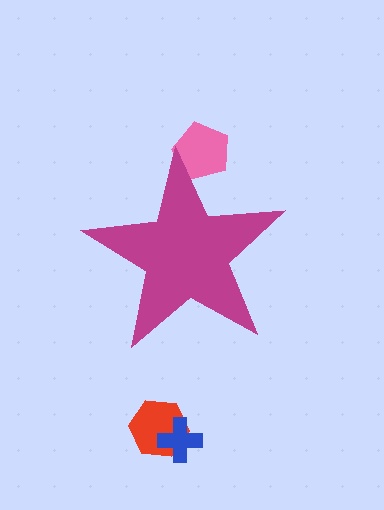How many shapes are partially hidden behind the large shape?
1 shape is partially hidden.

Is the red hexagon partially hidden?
No, the red hexagon is fully visible.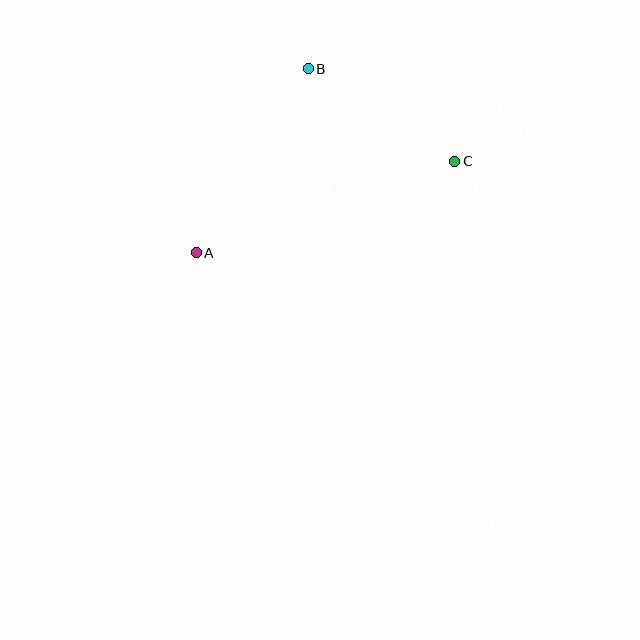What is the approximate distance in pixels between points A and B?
The distance between A and B is approximately 216 pixels.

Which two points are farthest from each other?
Points A and C are farthest from each other.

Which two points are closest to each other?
Points B and C are closest to each other.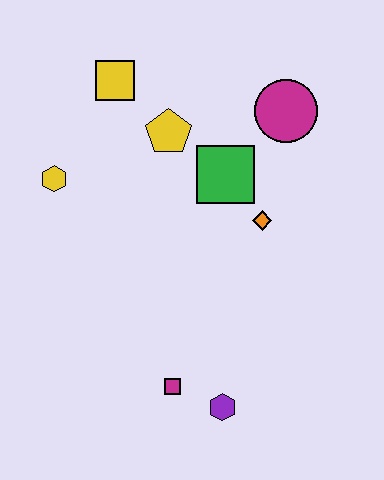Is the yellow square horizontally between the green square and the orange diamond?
No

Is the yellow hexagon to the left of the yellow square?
Yes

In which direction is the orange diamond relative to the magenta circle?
The orange diamond is below the magenta circle.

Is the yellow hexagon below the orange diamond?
No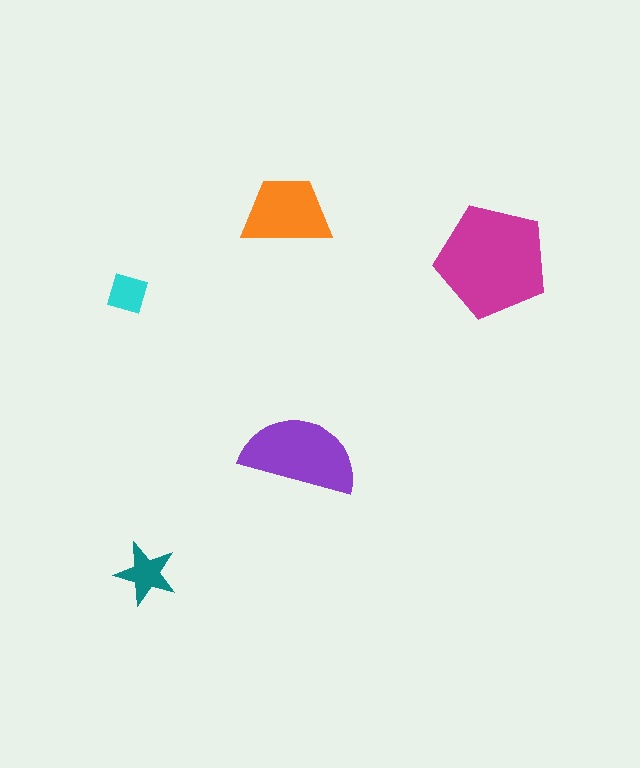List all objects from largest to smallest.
The magenta pentagon, the purple semicircle, the orange trapezoid, the teal star, the cyan square.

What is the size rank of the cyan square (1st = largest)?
5th.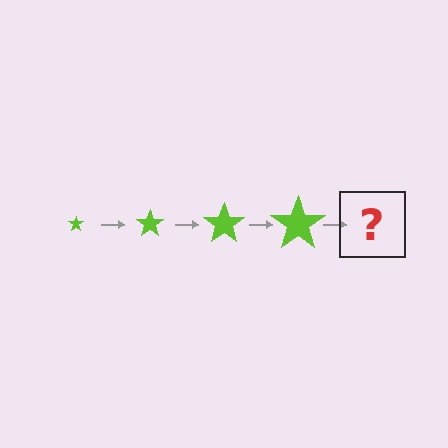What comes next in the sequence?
The next element should be a lime star, larger than the previous one.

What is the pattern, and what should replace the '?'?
The pattern is that the star gets progressively larger each step. The '?' should be a lime star, larger than the previous one.